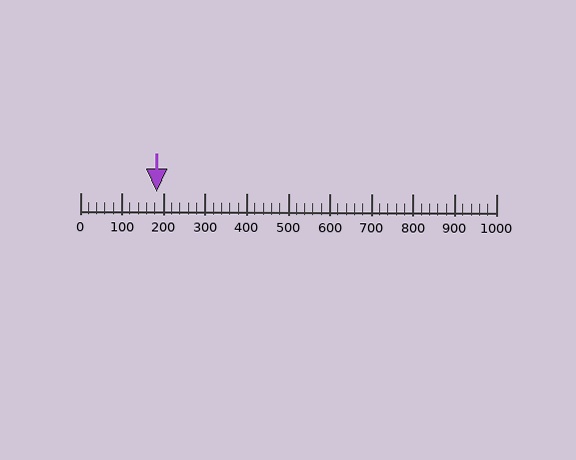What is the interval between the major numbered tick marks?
The major tick marks are spaced 100 units apart.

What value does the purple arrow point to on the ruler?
The purple arrow points to approximately 183.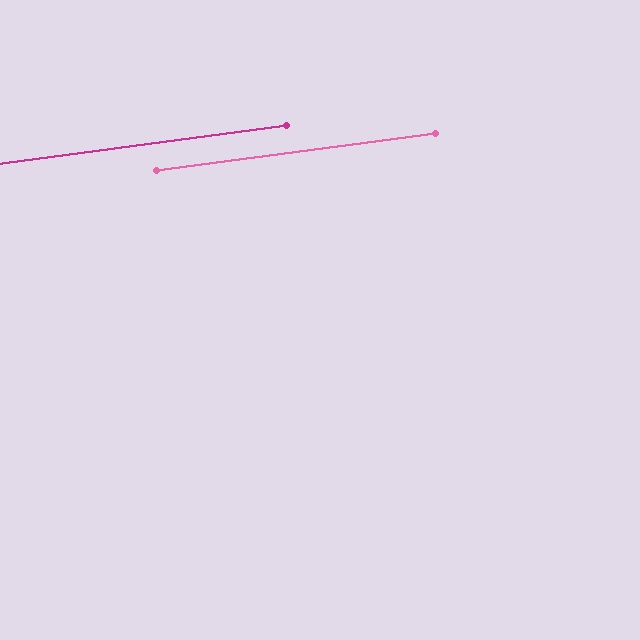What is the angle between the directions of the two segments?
Approximately 0 degrees.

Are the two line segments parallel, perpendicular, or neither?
Parallel — their directions differ by only 0.0°.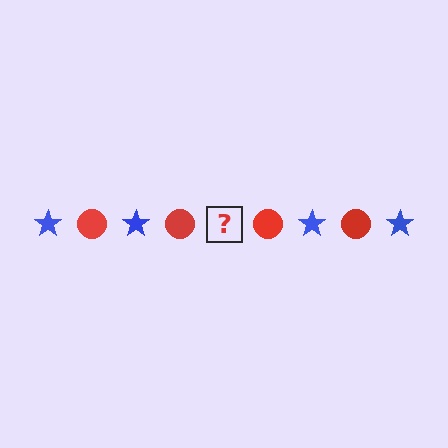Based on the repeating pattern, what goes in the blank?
The blank should be a blue star.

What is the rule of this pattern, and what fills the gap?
The rule is that the pattern alternates between blue star and red circle. The gap should be filled with a blue star.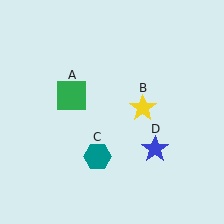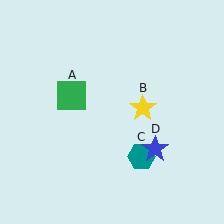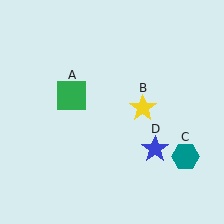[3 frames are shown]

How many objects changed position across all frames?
1 object changed position: teal hexagon (object C).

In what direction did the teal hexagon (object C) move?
The teal hexagon (object C) moved right.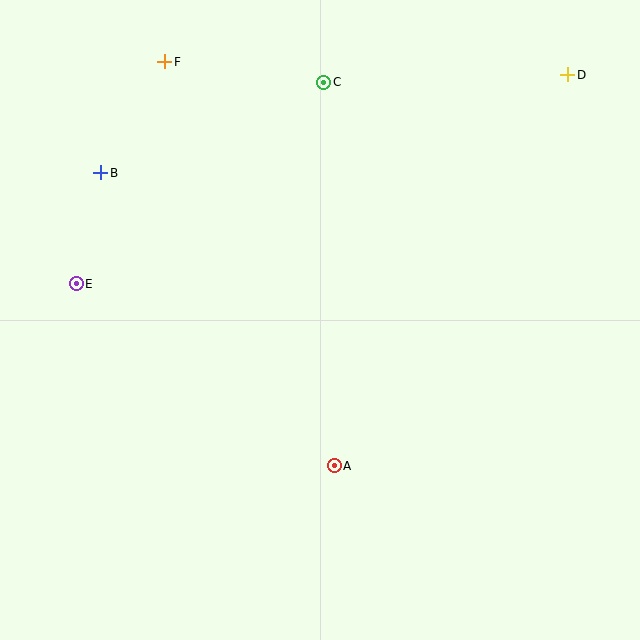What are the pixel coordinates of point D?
Point D is at (568, 75).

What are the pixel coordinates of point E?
Point E is at (76, 284).